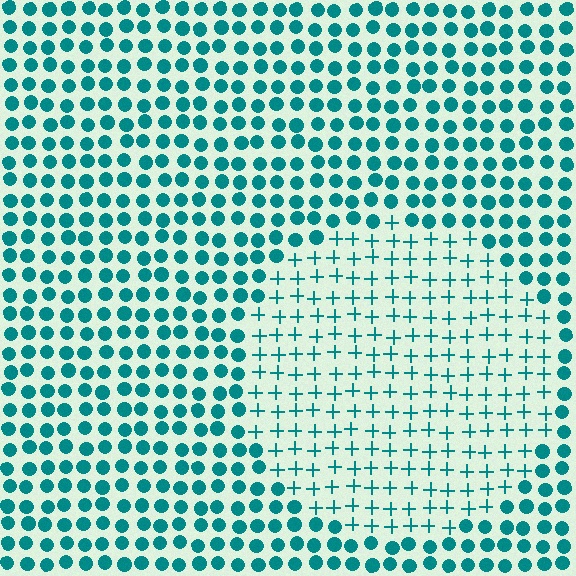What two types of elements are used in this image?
The image uses plus signs inside the circle region and circles outside it.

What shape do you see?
I see a circle.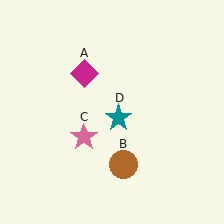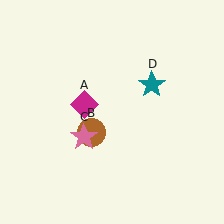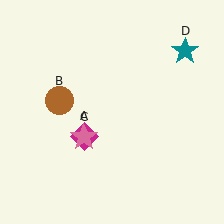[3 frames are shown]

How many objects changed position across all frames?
3 objects changed position: magenta diamond (object A), brown circle (object B), teal star (object D).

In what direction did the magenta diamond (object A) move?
The magenta diamond (object A) moved down.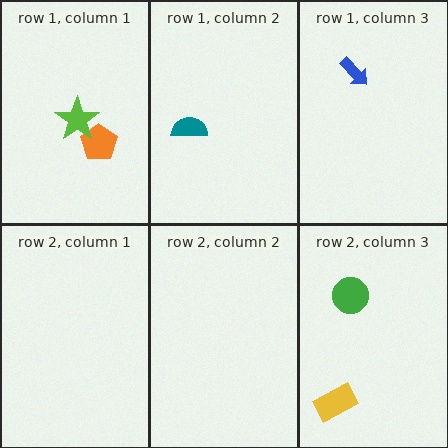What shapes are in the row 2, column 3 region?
The yellow rectangle, the green circle.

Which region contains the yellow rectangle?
The row 2, column 3 region.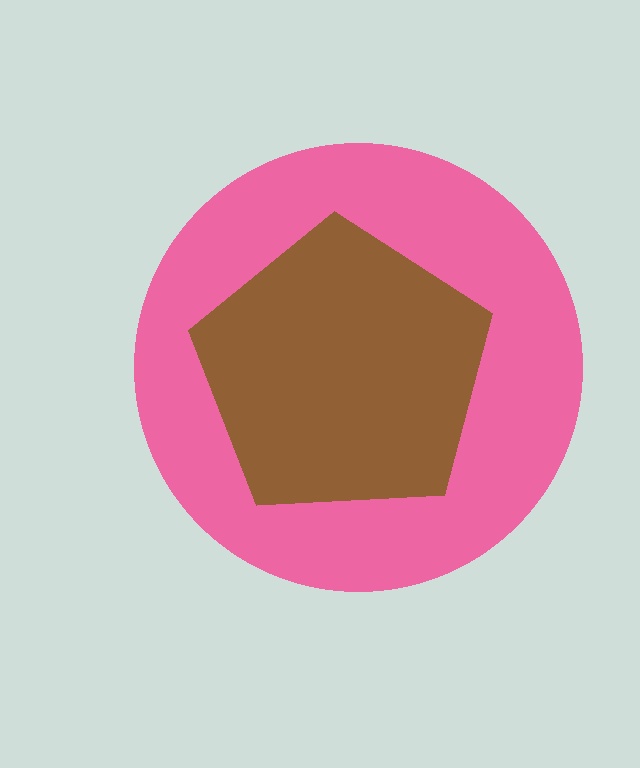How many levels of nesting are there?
2.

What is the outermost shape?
The pink circle.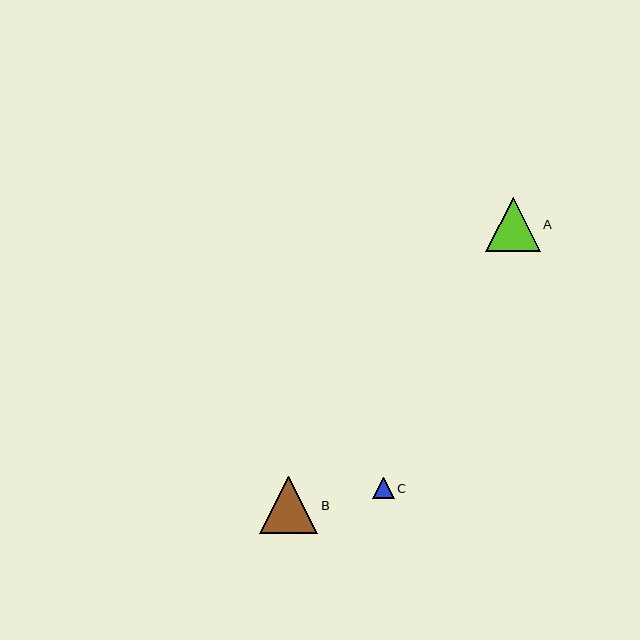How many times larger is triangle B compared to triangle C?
Triangle B is approximately 2.7 times the size of triangle C.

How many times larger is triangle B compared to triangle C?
Triangle B is approximately 2.7 times the size of triangle C.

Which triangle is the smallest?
Triangle C is the smallest with a size of approximately 21 pixels.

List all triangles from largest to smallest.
From largest to smallest: B, A, C.